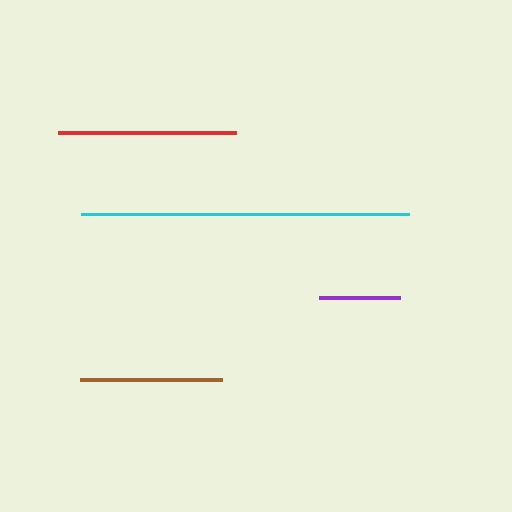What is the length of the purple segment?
The purple segment is approximately 81 pixels long.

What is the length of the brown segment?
The brown segment is approximately 142 pixels long.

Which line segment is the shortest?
The purple line is the shortest at approximately 81 pixels.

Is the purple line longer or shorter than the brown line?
The brown line is longer than the purple line.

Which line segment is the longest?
The cyan line is the longest at approximately 328 pixels.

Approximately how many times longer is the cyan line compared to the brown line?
The cyan line is approximately 2.3 times the length of the brown line.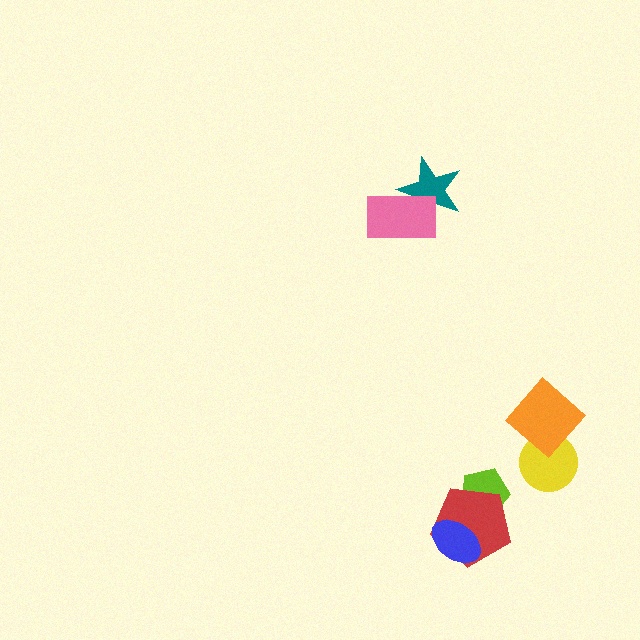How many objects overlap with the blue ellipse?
1 object overlaps with the blue ellipse.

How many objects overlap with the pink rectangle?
1 object overlaps with the pink rectangle.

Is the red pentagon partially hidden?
Yes, it is partially covered by another shape.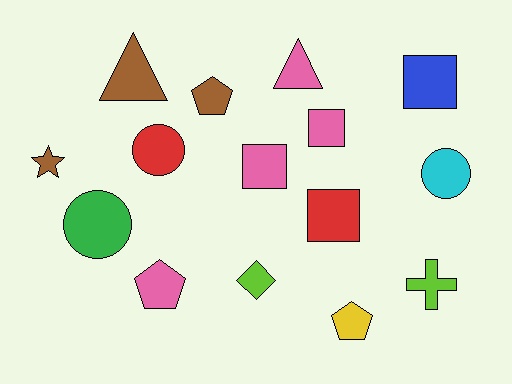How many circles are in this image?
There are 3 circles.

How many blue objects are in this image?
There is 1 blue object.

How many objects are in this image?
There are 15 objects.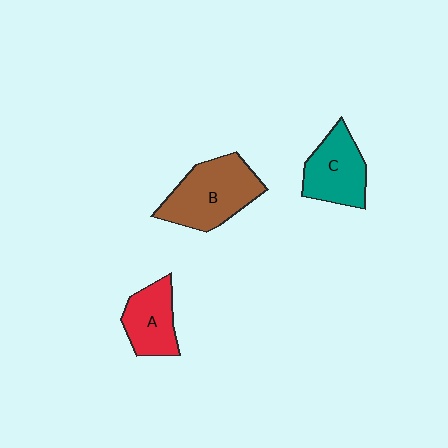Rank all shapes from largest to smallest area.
From largest to smallest: B (brown), C (teal), A (red).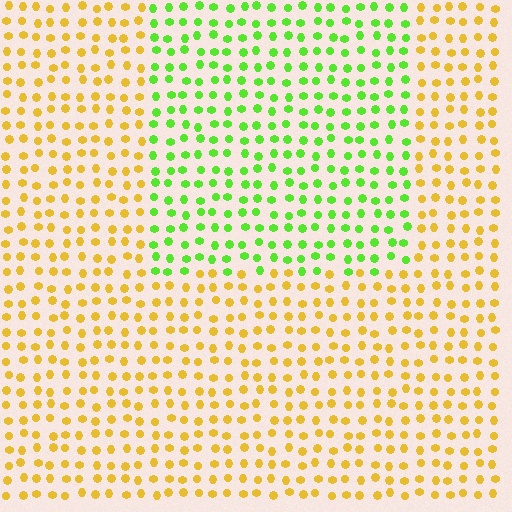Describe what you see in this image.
The image is filled with small yellow elements in a uniform arrangement. A rectangle-shaped region is visible where the elements are tinted to a slightly different hue, forming a subtle color boundary.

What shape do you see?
I see a rectangle.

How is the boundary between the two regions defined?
The boundary is defined purely by a slight shift in hue (about 61 degrees). Spacing, size, and orientation are identical on both sides.